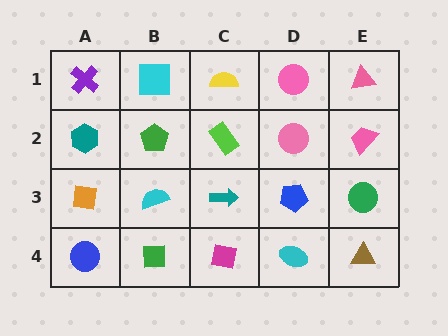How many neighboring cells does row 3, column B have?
4.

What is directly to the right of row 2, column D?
A pink trapezoid.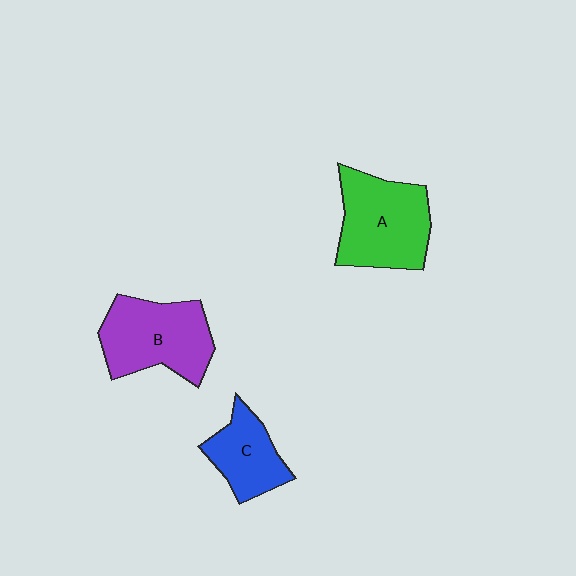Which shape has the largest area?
Shape A (green).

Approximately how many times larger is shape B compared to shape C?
Approximately 1.5 times.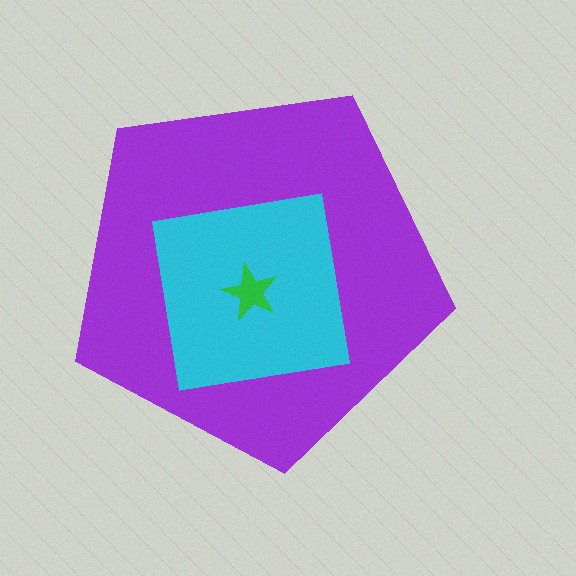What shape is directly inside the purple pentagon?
The cyan square.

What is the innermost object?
The green star.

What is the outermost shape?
The purple pentagon.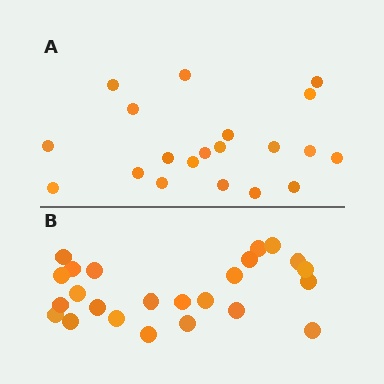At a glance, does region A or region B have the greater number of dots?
Region B (the bottom region) has more dots.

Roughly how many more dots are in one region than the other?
Region B has about 4 more dots than region A.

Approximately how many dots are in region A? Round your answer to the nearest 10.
About 20 dots.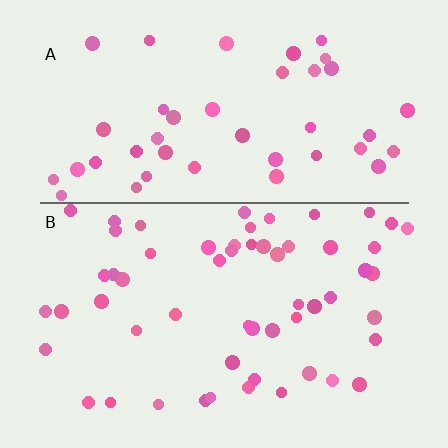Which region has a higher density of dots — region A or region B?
B (the bottom).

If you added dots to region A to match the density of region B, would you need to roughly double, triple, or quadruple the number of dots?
Approximately double.